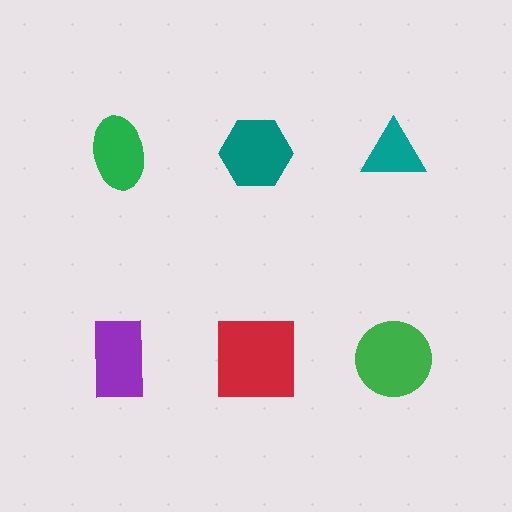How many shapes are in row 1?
3 shapes.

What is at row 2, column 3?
A green circle.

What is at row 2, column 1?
A purple rectangle.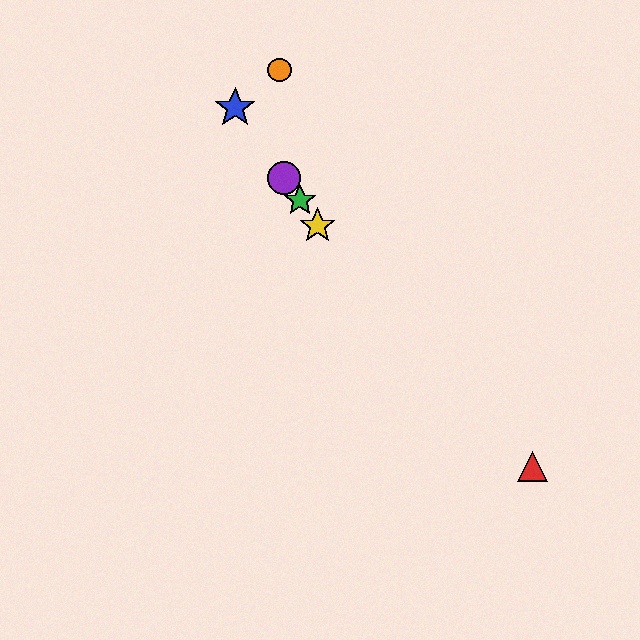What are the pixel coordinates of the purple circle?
The purple circle is at (284, 178).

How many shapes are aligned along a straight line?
4 shapes (the blue star, the green star, the yellow star, the purple circle) are aligned along a straight line.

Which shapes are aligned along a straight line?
The blue star, the green star, the yellow star, the purple circle are aligned along a straight line.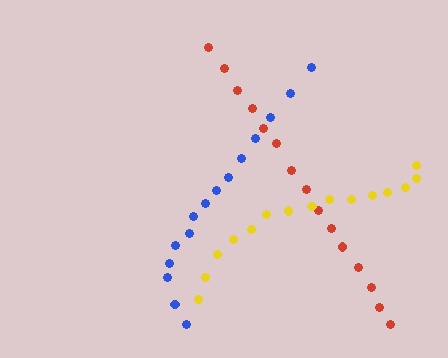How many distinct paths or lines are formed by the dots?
There are 3 distinct paths.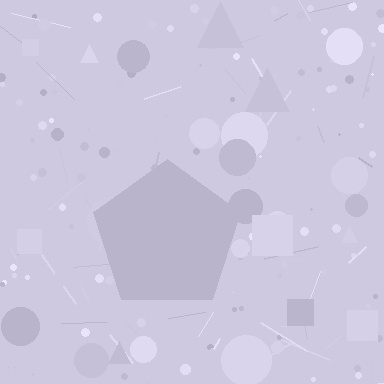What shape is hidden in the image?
A pentagon is hidden in the image.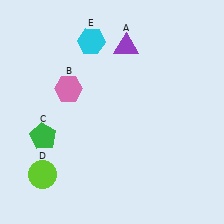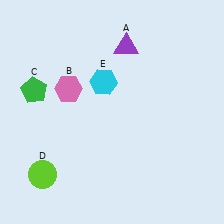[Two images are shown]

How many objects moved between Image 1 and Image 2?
2 objects moved between the two images.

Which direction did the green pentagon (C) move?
The green pentagon (C) moved up.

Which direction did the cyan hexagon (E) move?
The cyan hexagon (E) moved down.